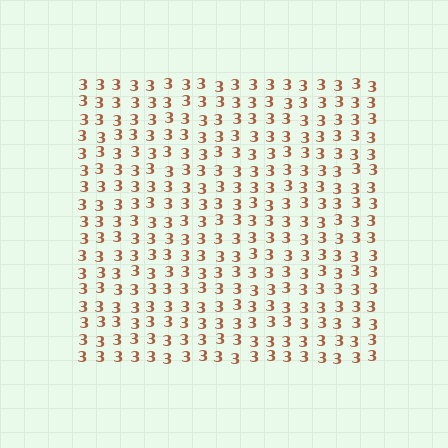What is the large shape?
The large shape is a square.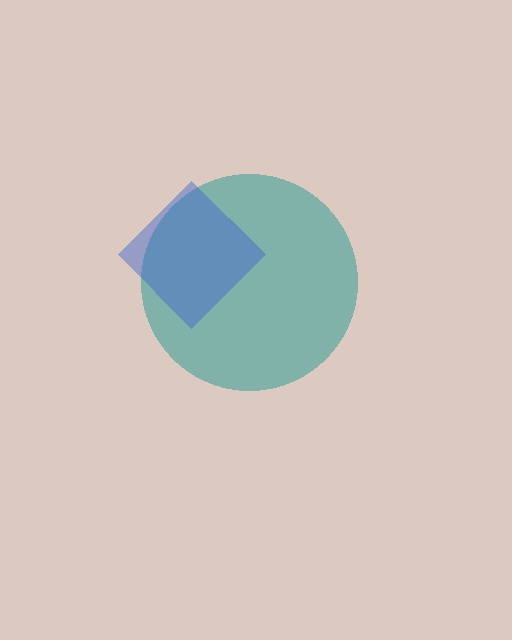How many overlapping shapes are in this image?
There are 2 overlapping shapes in the image.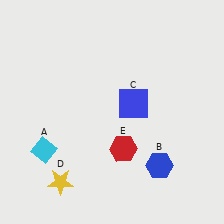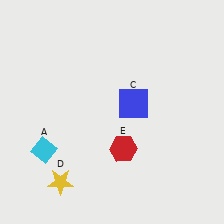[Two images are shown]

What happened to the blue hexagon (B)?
The blue hexagon (B) was removed in Image 2. It was in the bottom-right area of Image 1.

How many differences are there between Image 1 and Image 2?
There is 1 difference between the two images.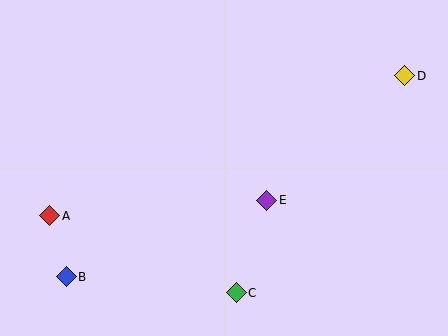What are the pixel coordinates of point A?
Point A is at (50, 216).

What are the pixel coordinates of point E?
Point E is at (267, 200).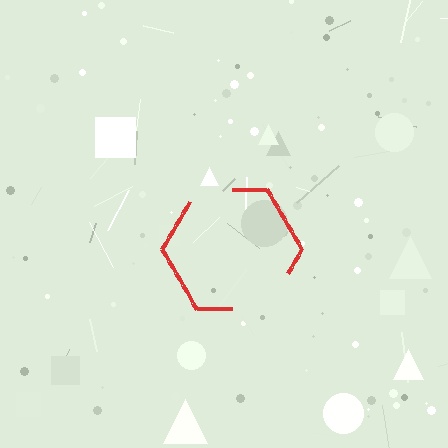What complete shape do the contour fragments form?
The contour fragments form a hexagon.